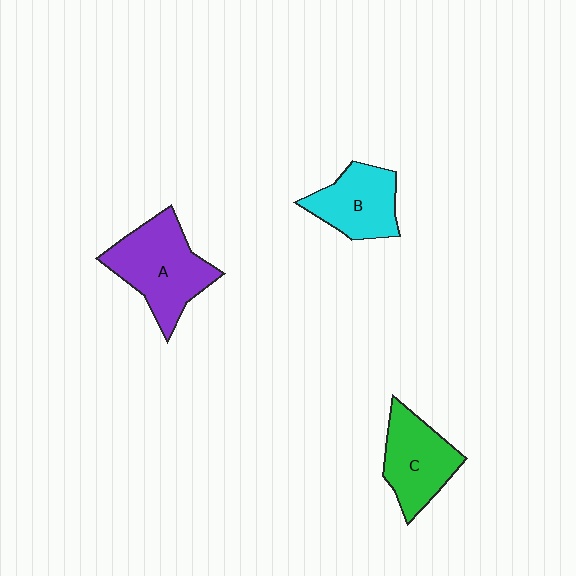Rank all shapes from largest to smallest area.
From largest to smallest: A (purple), C (green), B (cyan).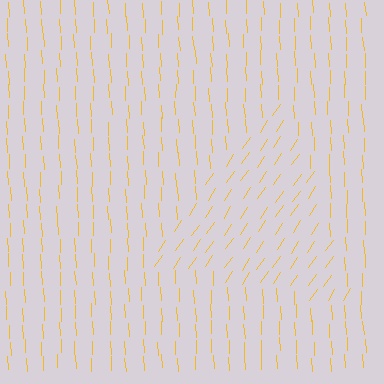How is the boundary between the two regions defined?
The boundary is defined purely by a change in line orientation (approximately 36 degrees difference). All lines are the same color and thickness.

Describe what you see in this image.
The image is filled with small yellow line segments. A triangle region in the image has lines oriented differently from the surrounding lines, creating a visible texture boundary.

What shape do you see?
I see a triangle.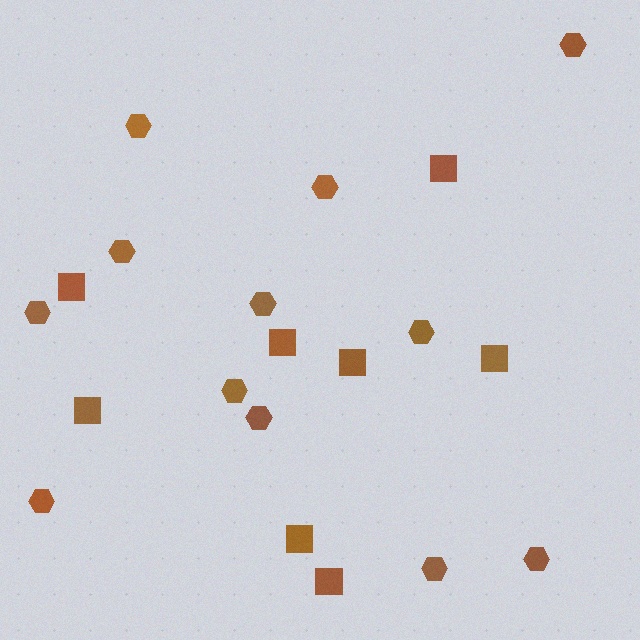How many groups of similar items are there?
There are 2 groups: one group of hexagons (12) and one group of squares (8).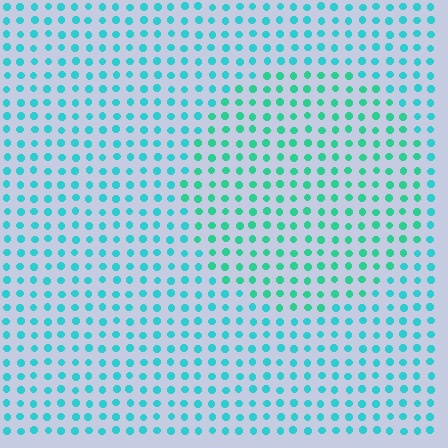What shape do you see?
I see a circle.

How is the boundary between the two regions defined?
The boundary is defined purely by a slight shift in hue (about 24 degrees). Spacing, size, and orientation are identical on both sides.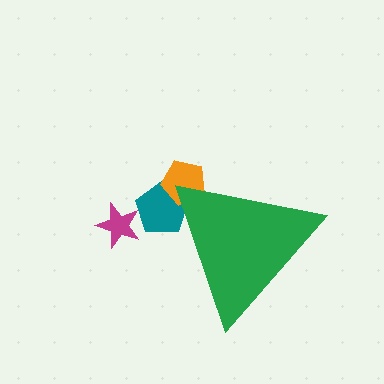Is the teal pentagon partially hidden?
Yes, the teal pentagon is partially hidden behind the green triangle.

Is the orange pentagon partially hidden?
Yes, the orange pentagon is partially hidden behind the green triangle.